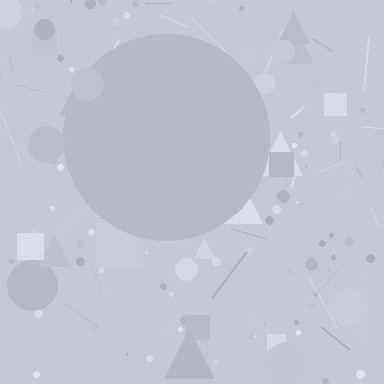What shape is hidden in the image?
A circle is hidden in the image.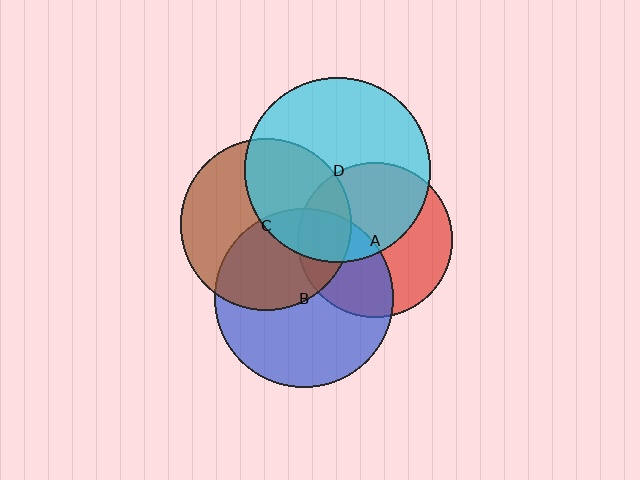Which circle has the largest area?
Circle D (cyan).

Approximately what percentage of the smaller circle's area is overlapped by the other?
Approximately 15%.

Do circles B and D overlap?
Yes.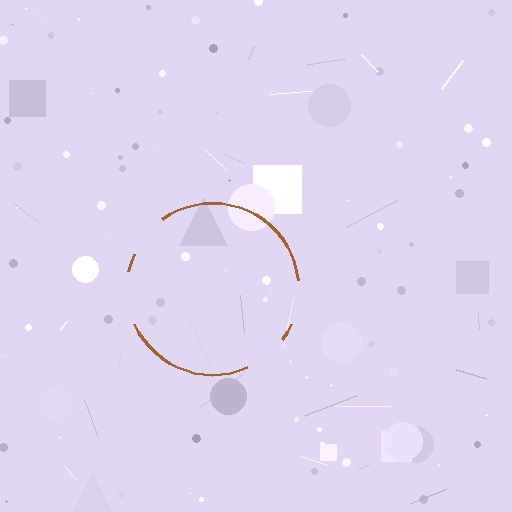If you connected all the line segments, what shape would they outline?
They would outline a circle.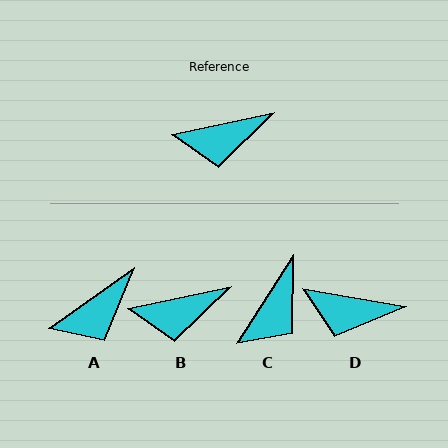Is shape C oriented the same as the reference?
No, it is off by about 45 degrees.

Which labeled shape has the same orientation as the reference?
B.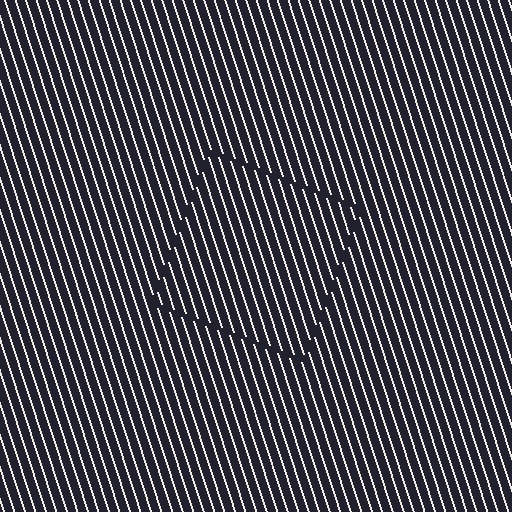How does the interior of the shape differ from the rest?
The interior of the shape contains the same grating, shifted by half a period — the contour is defined by the phase discontinuity where line-ends from the inner and outer gratings abut.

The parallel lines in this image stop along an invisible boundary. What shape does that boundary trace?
An illusory square. The interior of the shape contains the same grating, shifted by half a period — the contour is defined by the phase discontinuity where line-ends from the inner and outer gratings abut.